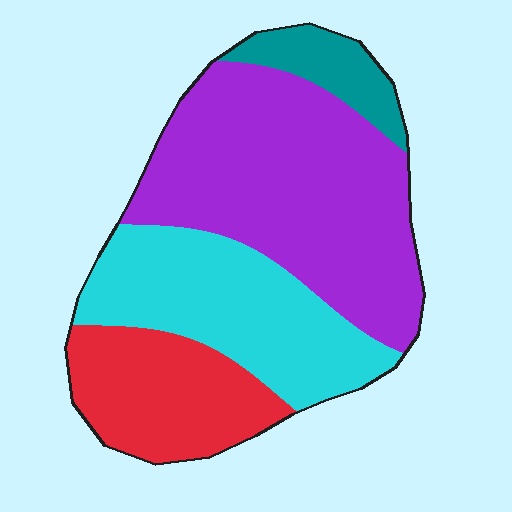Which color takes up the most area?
Purple, at roughly 45%.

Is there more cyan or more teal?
Cyan.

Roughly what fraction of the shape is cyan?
Cyan takes up about one quarter (1/4) of the shape.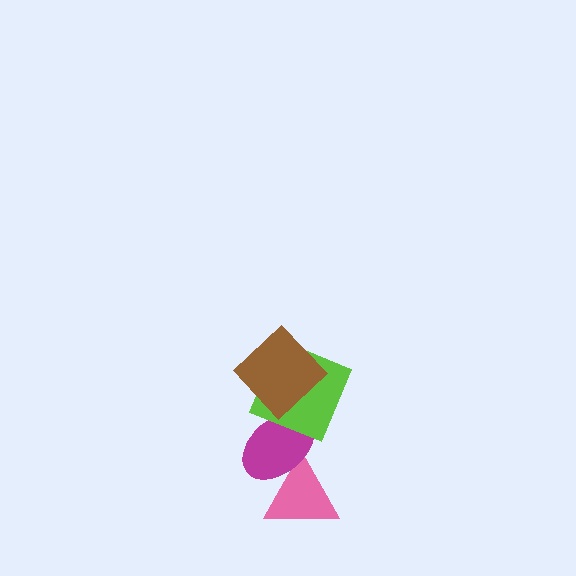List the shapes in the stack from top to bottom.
From top to bottom: the brown diamond, the lime square, the magenta ellipse, the pink triangle.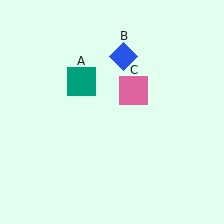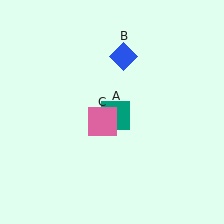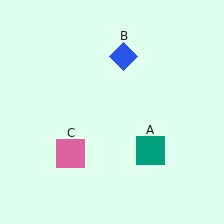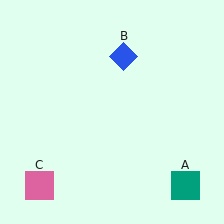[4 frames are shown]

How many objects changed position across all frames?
2 objects changed position: teal square (object A), pink square (object C).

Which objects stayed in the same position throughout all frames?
Blue diamond (object B) remained stationary.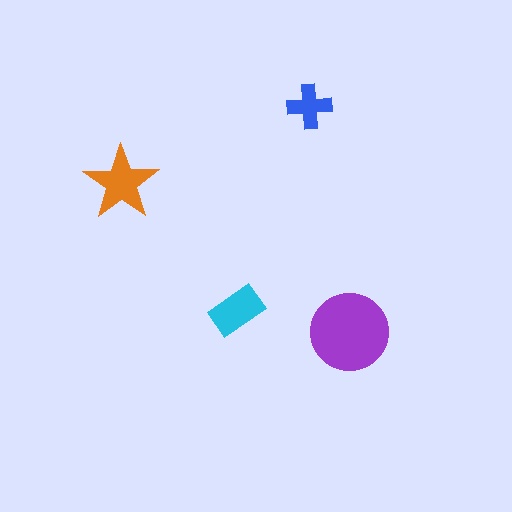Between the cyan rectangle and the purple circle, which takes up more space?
The purple circle.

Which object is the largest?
The purple circle.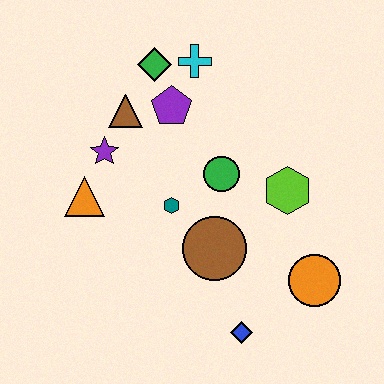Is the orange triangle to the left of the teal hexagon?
Yes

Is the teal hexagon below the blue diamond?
No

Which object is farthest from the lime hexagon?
The orange triangle is farthest from the lime hexagon.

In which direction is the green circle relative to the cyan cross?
The green circle is below the cyan cross.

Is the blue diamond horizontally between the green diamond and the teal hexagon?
No